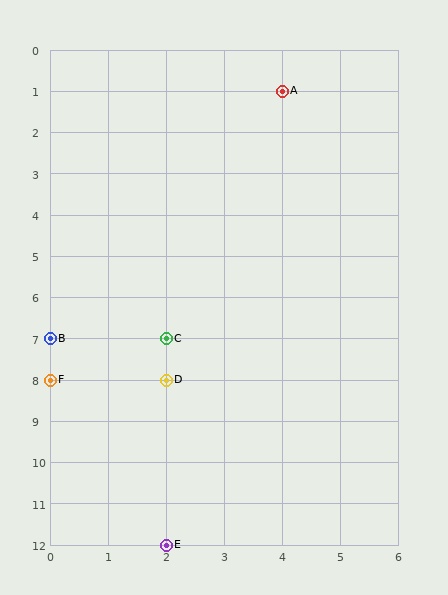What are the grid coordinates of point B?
Point B is at grid coordinates (0, 7).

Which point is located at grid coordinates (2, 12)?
Point E is at (2, 12).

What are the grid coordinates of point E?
Point E is at grid coordinates (2, 12).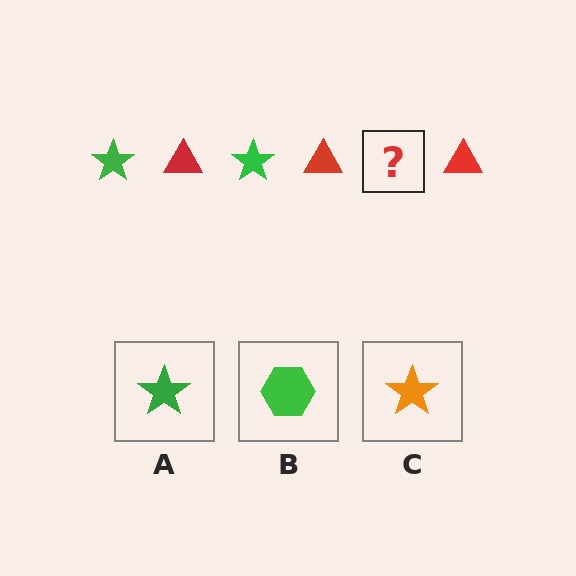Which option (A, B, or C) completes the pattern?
A.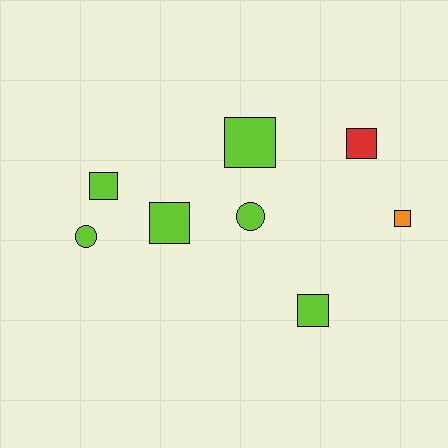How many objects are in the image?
There are 8 objects.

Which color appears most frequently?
Lime, with 6 objects.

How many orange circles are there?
There are no orange circles.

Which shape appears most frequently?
Square, with 6 objects.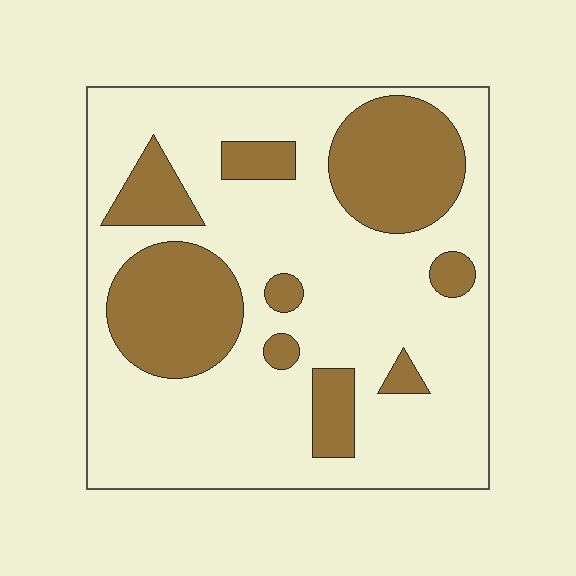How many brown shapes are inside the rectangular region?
9.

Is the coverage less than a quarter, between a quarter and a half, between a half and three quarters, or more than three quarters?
Between a quarter and a half.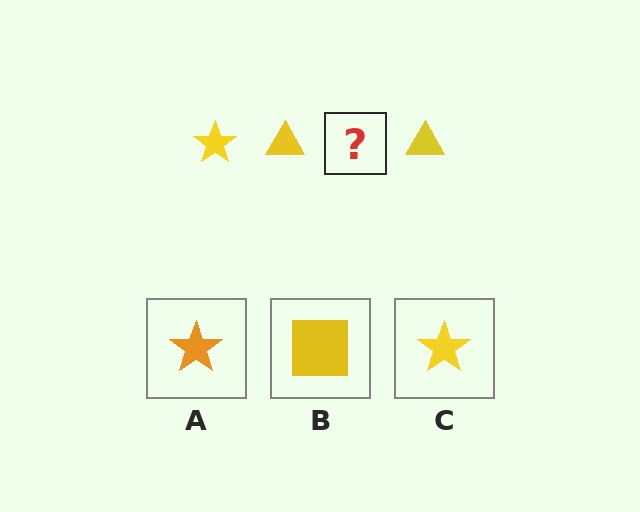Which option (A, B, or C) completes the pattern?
C.